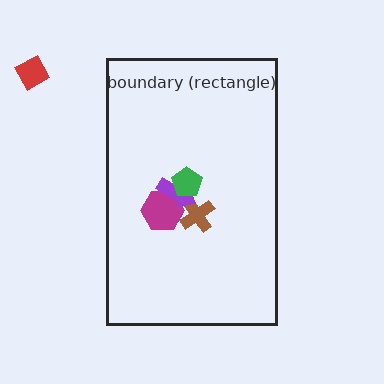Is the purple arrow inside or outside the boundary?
Inside.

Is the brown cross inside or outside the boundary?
Inside.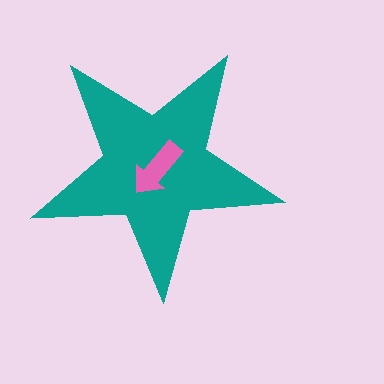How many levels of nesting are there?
2.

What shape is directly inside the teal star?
The pink arrow.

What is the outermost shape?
The teal star.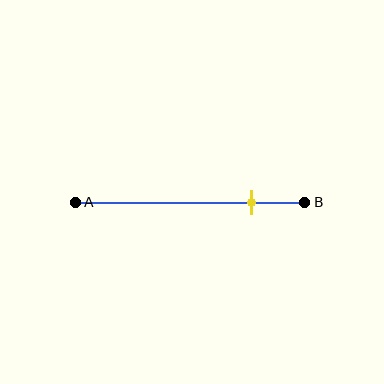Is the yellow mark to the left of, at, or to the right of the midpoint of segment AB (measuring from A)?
The yellow mark is to the right of the midpoint of segment AB.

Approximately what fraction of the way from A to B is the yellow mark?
The yellow mark is approximately 75% of the way from A to B.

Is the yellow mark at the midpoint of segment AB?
No, the mark is at about 75% from A, not at the 50% midpoint.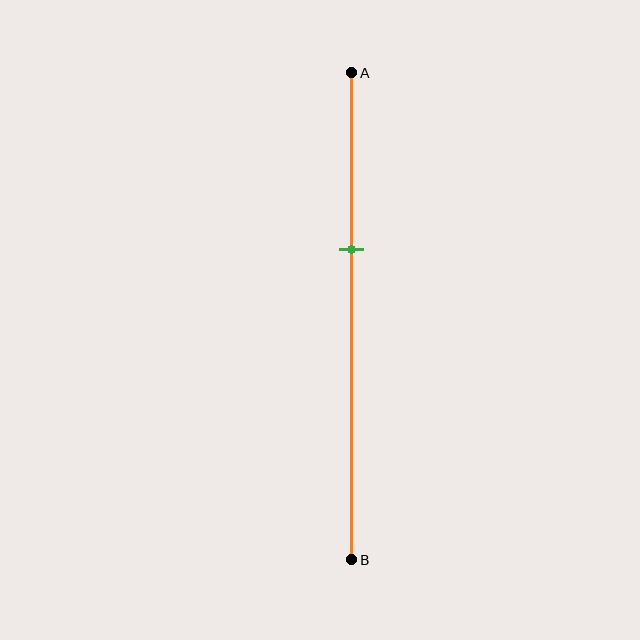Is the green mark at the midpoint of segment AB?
No, the mark is at about 35% from A, not at the 50% midpoint.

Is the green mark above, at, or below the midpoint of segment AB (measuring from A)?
The green mark is above the midpoint of segment AB.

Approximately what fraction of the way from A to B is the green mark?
The green mark is approximately 35% of the way from A to B.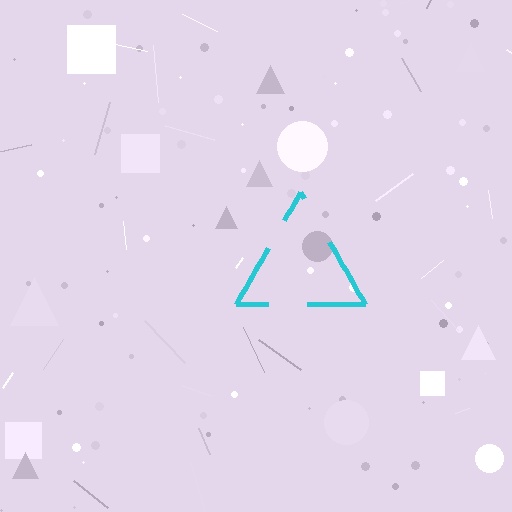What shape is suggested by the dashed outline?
The dashed outline suggests a triangle.